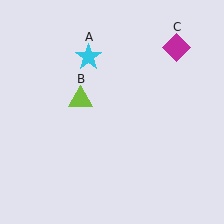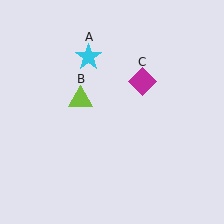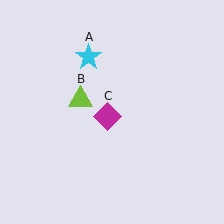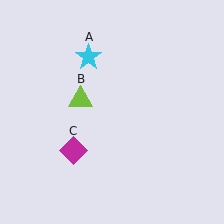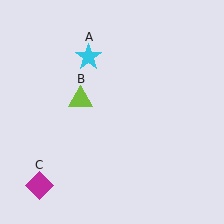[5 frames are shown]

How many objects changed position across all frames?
1 object changed position: magenta diamond (object C).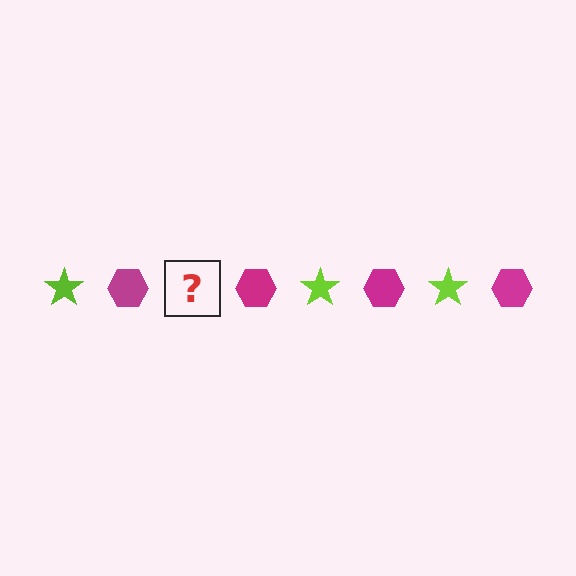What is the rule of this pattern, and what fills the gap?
The rule is that the pattern alternates between lime star and magenta hexagon. The gap should be filled with a lime star.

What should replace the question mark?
The question mark should be replaced with a lime star.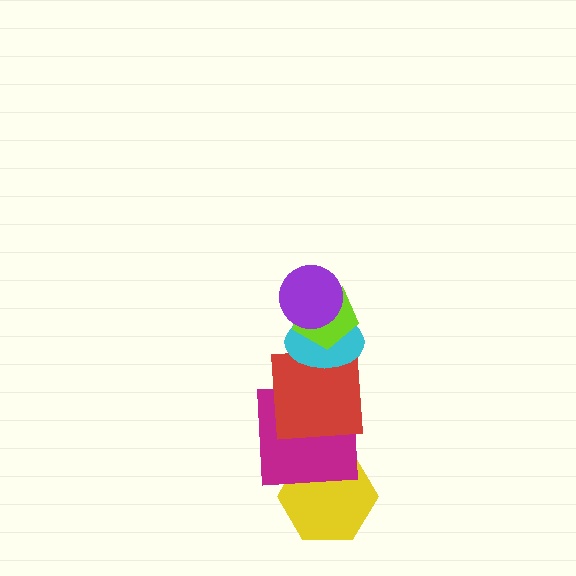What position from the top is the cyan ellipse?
The cyan ellipse is 3rd from the top.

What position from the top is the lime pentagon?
The lime pentagon is 2nd from the top.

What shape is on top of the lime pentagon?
The purple circle is on top of the lime pentagon.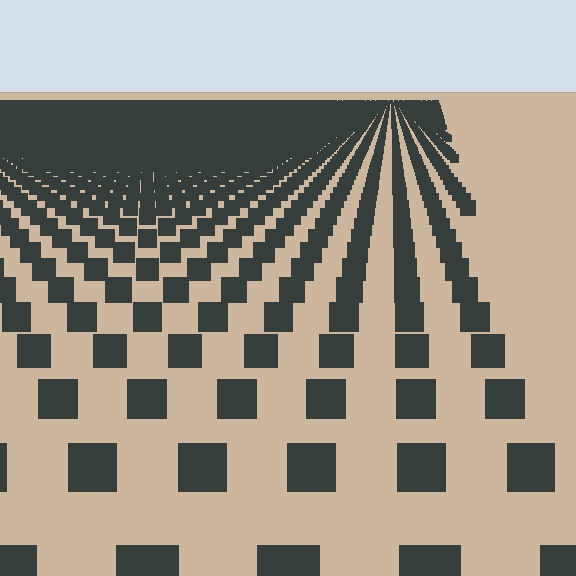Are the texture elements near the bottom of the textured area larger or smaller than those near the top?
Larger. Near the bottom, elements are closer to the viewer and appear at a bigger on-screen size.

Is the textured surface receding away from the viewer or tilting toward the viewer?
The surface is receding away from the viewer. Texture elements get smaller and denser toward the top.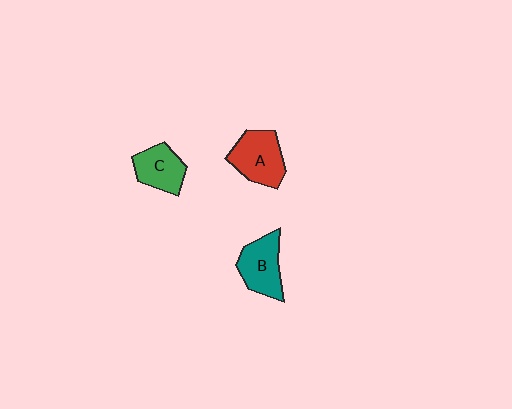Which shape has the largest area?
Shape A (red).